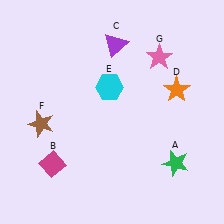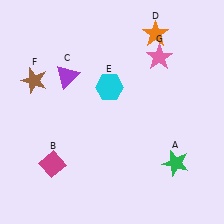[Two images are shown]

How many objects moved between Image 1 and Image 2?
3 objects moved between the two images.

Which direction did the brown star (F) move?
The brown star (F) moved up.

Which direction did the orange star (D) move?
The orange star (D) moved up.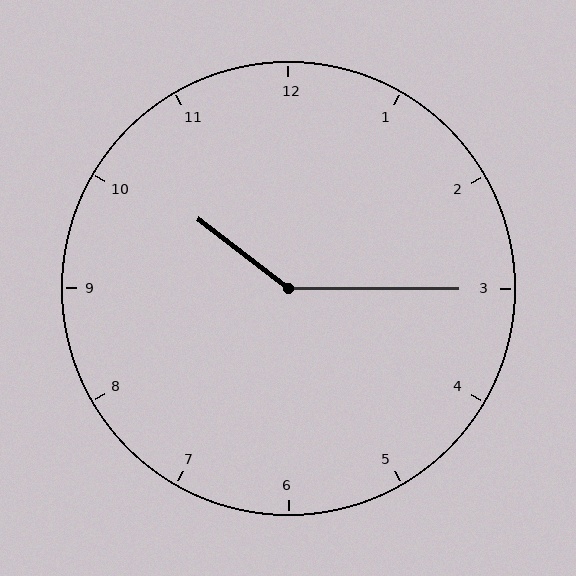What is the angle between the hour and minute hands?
Approximately 142 degrees.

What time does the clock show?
10:15.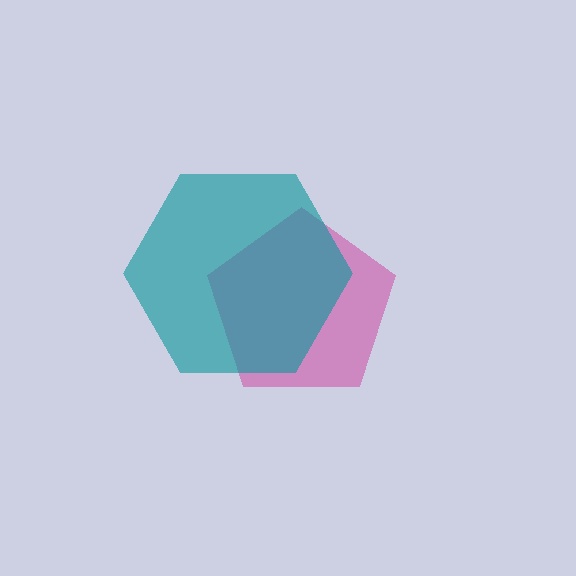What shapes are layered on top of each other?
The layered shapes are: a magenta pentagon, a teal hexagon.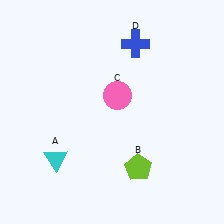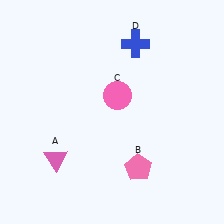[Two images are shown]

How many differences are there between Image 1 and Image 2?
There are 2 differences between the two images.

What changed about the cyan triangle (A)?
In Image 1, A is cyan. In Image 2, it changed to pink.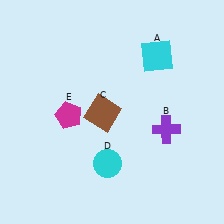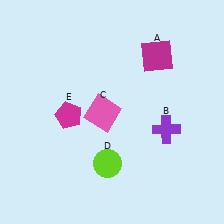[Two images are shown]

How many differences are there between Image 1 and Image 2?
There are 3 differences between the two images.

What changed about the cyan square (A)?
In Image 1, A is cyan. In Image 2, it changed to magenta.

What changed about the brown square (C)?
In Image 1, C is brown. In Image 2, it changed to pink.